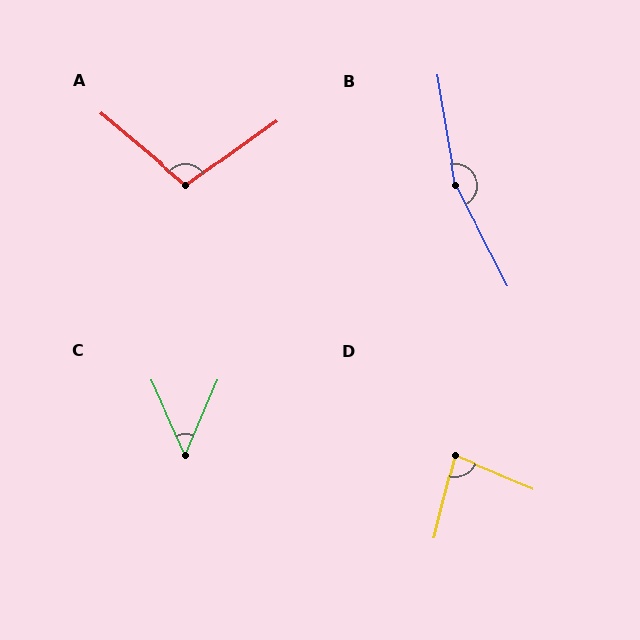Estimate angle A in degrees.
Approximately 104 degrees.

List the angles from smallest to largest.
C (48°), D (82°), A (104°), B (162°).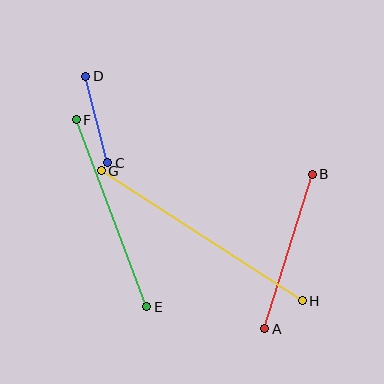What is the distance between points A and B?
The distance is approximately 162 pixels.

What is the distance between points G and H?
The distance is approximately 239 pixels.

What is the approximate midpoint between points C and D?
The midpoint is at approximately (97, 120) pixels.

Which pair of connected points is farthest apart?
Points G and H are farthest apart.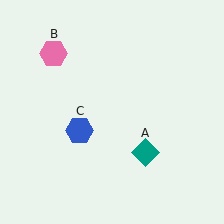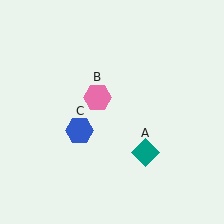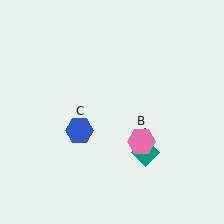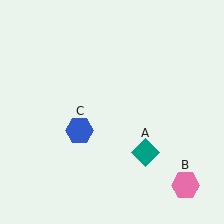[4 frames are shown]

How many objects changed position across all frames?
1 object changed position: pink hexagon (object B).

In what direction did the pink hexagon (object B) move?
The pink hexagon (object B) moved down and to the right.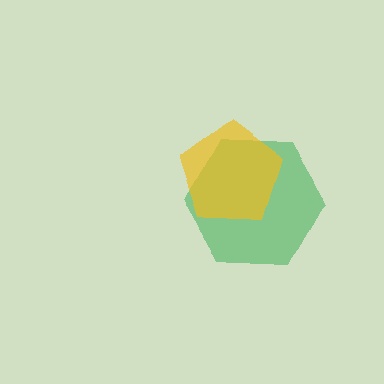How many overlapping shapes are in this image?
There are 2 overlapping shapes in the image.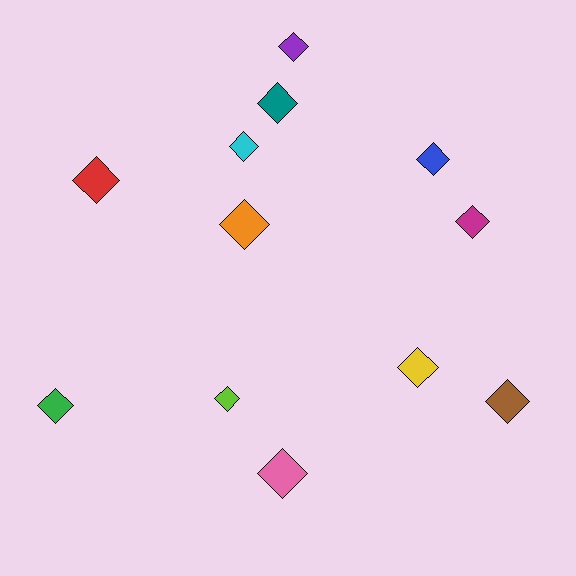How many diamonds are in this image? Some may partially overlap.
There are 12 diamonds.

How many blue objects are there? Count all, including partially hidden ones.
There is 1 blue object.